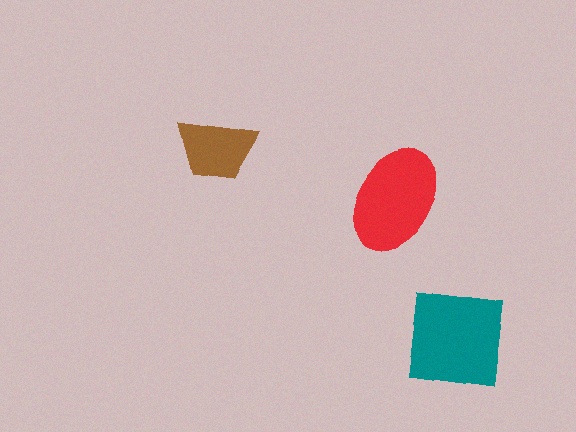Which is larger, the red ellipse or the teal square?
The teal square.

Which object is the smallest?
The brown trapezoid.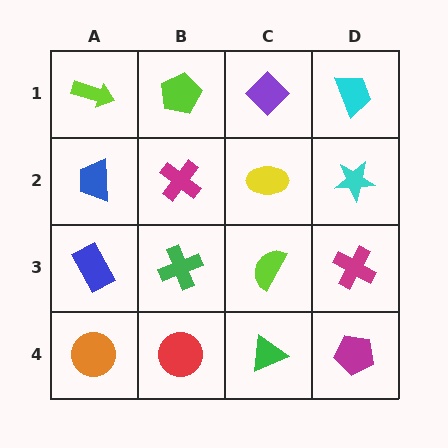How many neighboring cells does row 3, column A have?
3.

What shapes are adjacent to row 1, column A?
A blue trapezoid (row 2, column A), a lime pentagon (row 1, column B).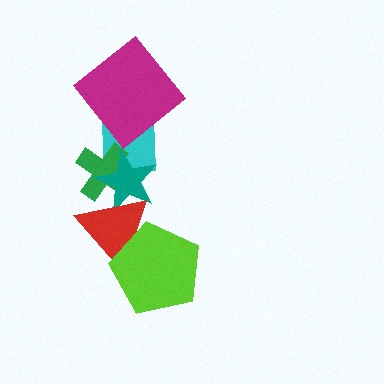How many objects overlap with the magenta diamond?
1 object overlaps with the magenta diamond.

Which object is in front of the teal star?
The red triangle is in front of the teal star.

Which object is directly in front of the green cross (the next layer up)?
The teal star is directly in front of the green cross.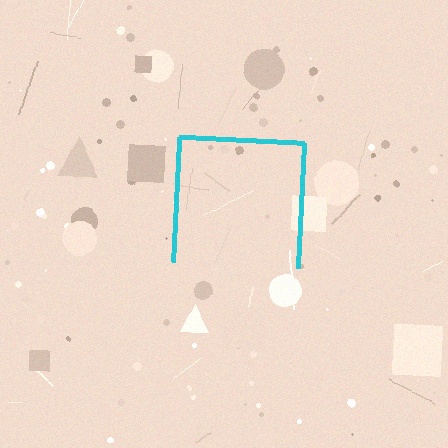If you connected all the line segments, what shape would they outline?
They would outline a square.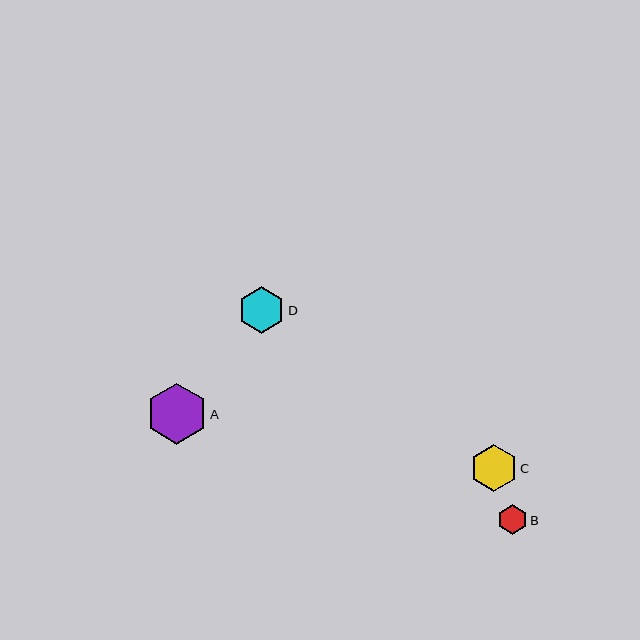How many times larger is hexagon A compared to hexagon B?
Hexagon A is approximately 2.1 times the size of hexagon B.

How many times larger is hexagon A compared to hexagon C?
Hexagon A is approximately 1.3 times the size of hexagon C.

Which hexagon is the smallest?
Hexagon B is the smallest with a size of approximately 29 pixels.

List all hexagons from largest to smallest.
From largest to smallest: A, C, D, B.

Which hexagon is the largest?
Hexagon A is the largest with a size of approximately 61 pixels.